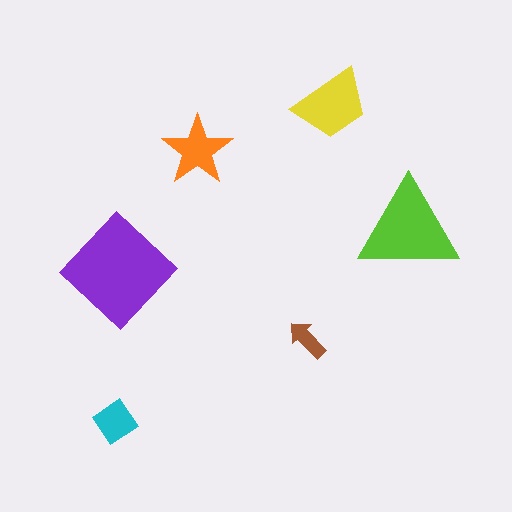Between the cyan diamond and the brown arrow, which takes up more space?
The cyan diamond.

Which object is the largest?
The purple diamond.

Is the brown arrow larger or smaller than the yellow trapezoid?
Smaller.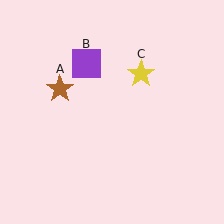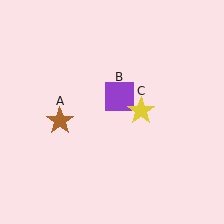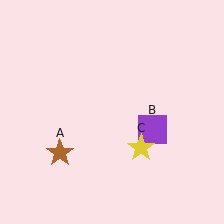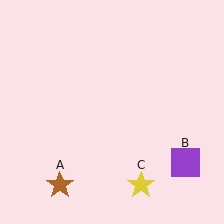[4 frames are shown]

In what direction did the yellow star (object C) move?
The yellow star (object C) moved down.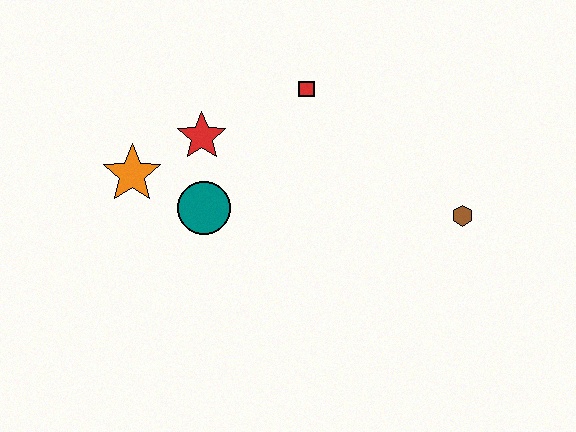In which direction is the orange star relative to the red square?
The orange star is to the left of the red square.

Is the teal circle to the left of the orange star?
No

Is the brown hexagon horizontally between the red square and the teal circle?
No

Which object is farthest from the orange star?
The brown hexagon is farthest from the orange star.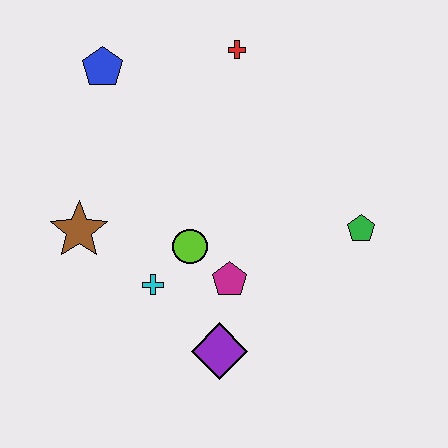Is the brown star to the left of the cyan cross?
Yes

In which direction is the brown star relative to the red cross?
The brown star is below the red cross.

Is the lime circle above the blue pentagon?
No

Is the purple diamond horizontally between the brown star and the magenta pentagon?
Yes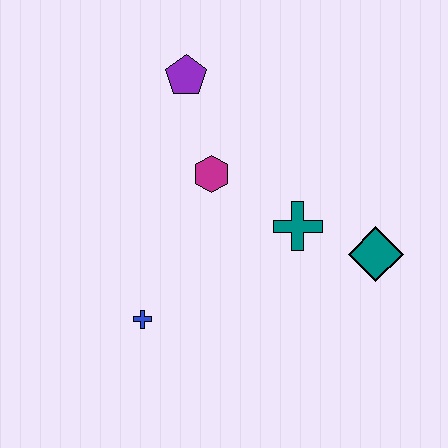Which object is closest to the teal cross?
The teal diamond is closest to the teal cross.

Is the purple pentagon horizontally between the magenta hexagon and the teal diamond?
No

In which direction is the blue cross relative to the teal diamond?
The blue cross is to the left of the teal diamond.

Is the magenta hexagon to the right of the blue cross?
Yes